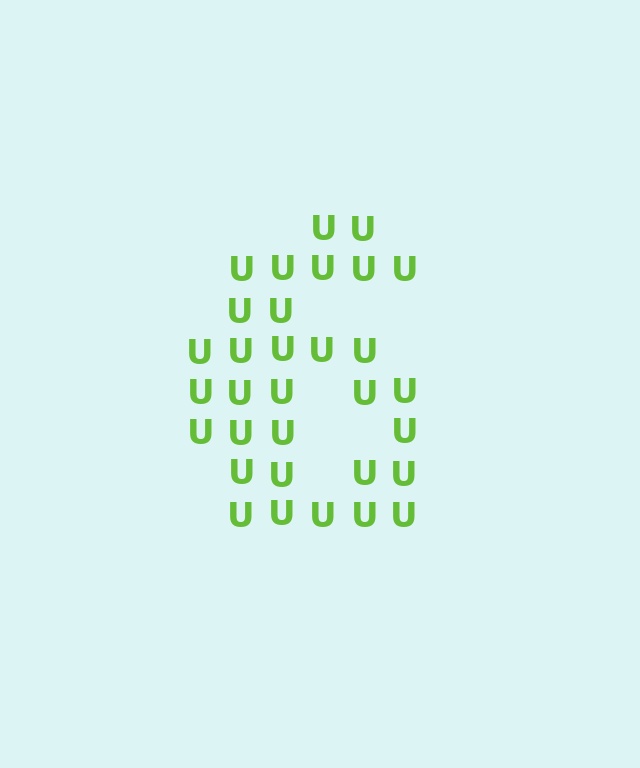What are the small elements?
The small elements are letter U's.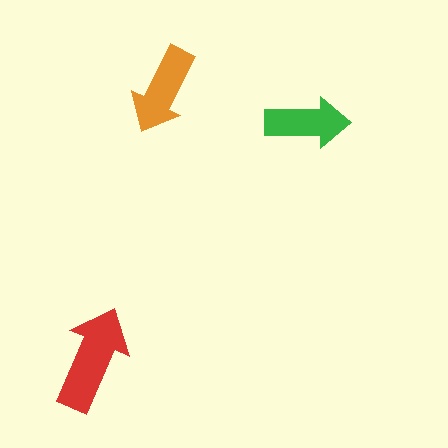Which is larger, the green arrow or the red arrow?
The red one.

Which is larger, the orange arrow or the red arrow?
The red one.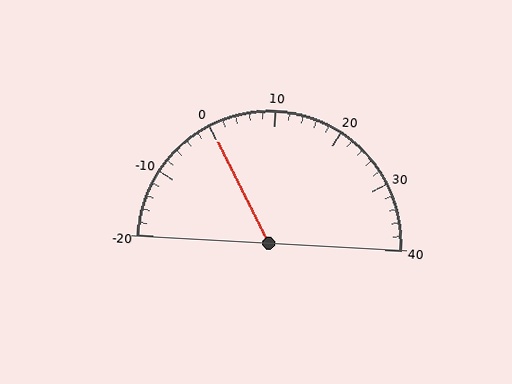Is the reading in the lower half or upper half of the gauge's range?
The reading is in the lower half of the range (-20 to 40).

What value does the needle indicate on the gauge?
The needle indicates approximately 0.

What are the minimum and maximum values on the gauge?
The gauge ranges from -20 to 40.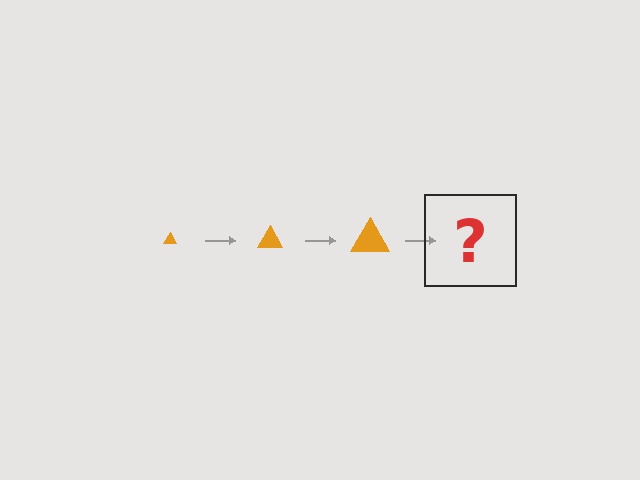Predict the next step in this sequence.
The next step is an orange triangle, larger than the previous one.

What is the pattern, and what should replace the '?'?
The pattern is that the triangle gets progressively larger each step. The '?' should be an orange triangle, larger than the previous one.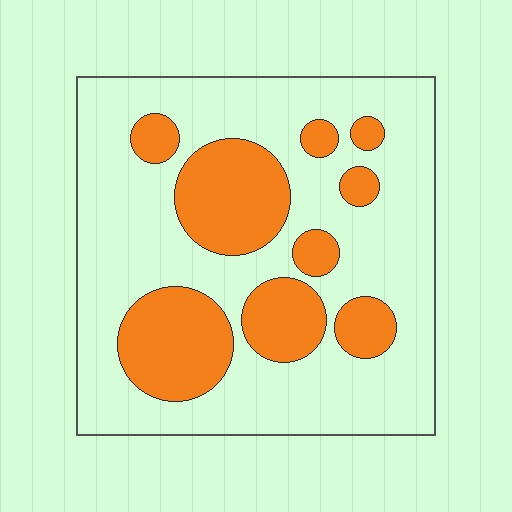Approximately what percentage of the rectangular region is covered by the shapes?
Approximately 30%.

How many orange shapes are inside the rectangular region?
9.